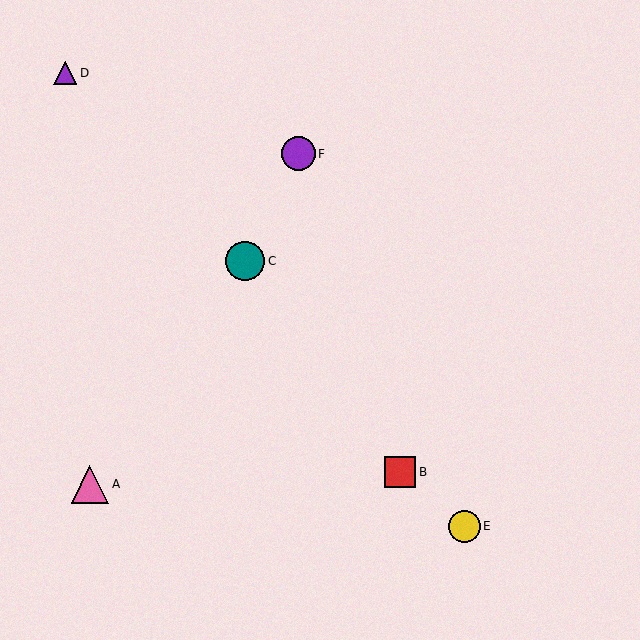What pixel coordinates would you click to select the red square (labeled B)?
Click at (400, 472) to select the red square B.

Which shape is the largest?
The teal circle (labeled C) is the largest.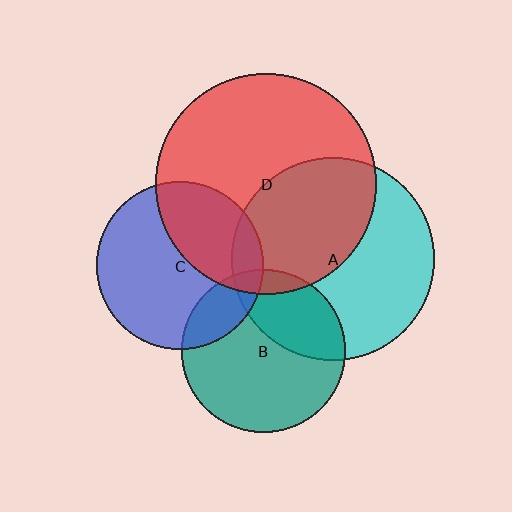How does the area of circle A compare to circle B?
Approximately 1.5 times.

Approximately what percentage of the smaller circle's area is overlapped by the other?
Approximately 30%.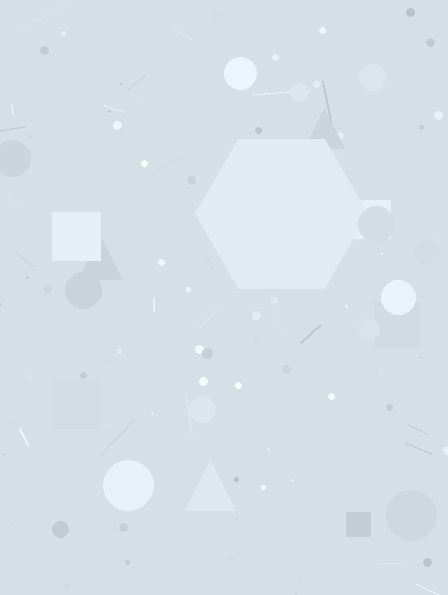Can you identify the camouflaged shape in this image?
The camouflaged shape is a hexagon.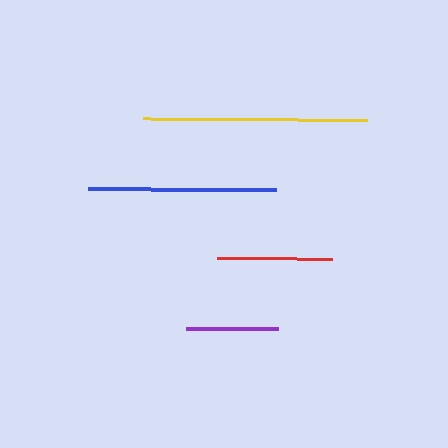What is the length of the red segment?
The red segment is approximately 115 pixels long.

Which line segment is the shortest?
The purple line is the shortest at approximately 93 pixels.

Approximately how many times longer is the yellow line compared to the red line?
The yellow line is approximately 1.9 times the length of the red line.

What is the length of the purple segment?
The purple segment is approximately 93 pixels long.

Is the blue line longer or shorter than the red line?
The blue line is longer than the red line.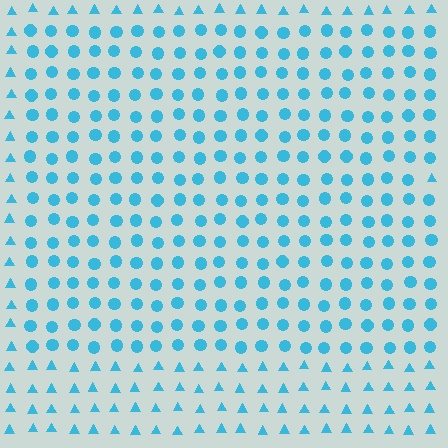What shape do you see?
I see a rectangle.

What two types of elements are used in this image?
The image uses circles inside the rectangle region and triangles outside it.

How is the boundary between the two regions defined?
The boundary is defined by a change in element shape: circles inside vs. triangles outside. All elements share the same color and spacing.